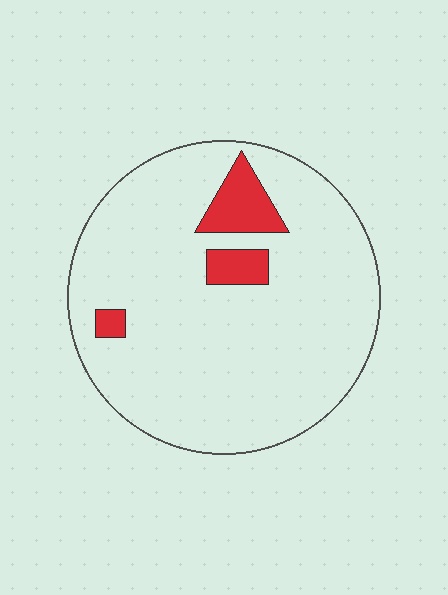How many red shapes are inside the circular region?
3.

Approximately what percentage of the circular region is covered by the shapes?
Approximately 10%.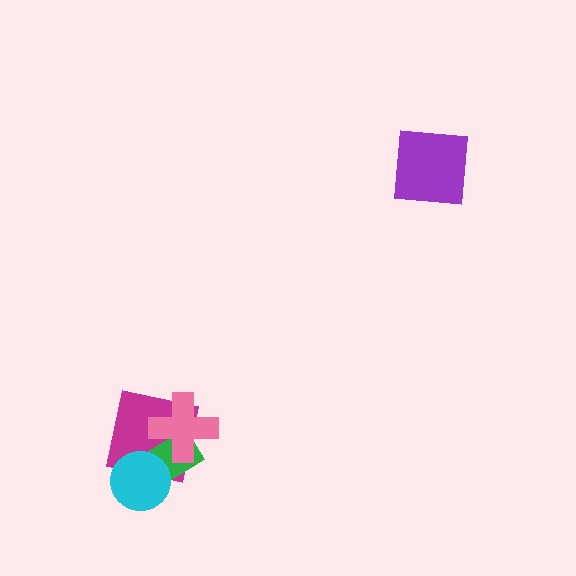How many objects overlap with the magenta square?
3 objects overlap with the magenta square.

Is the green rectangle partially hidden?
Yes, it is partially covered by another shape.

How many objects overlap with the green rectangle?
3 objects overlap with the green rectangle.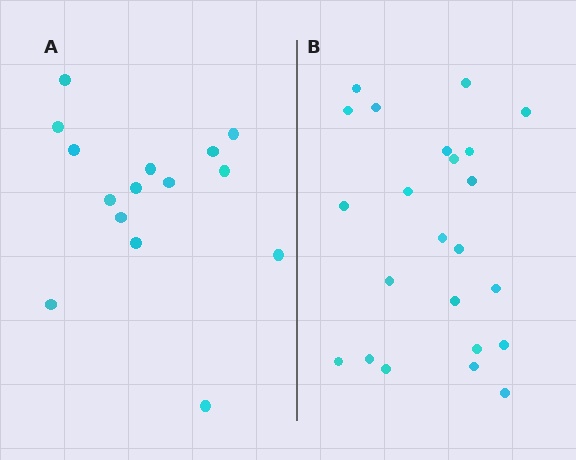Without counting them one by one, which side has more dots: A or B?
Region B (the right region) has more dots.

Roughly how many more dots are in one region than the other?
Region B has roughly 8 or so more dots than region A.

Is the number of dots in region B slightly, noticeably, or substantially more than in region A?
Region B has substantially more. The ratio is roughly 1.5 to 1.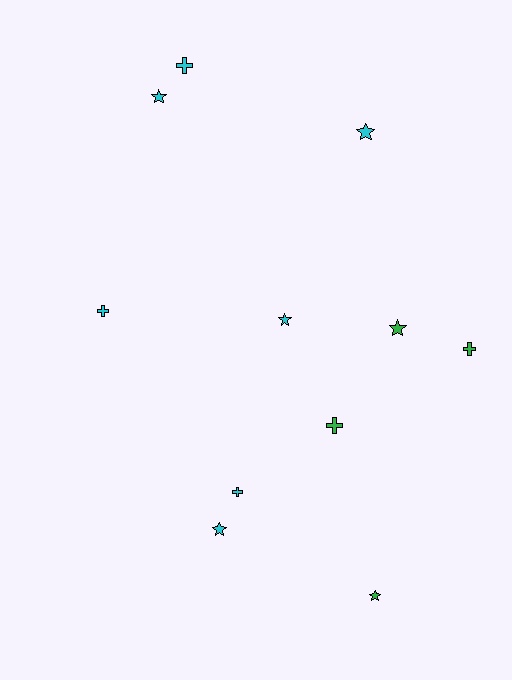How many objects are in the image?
There are 11 objects.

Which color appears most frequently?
Cyan, with 7 objects.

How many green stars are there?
There are 2 green stars.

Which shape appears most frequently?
Star, with 6 objects.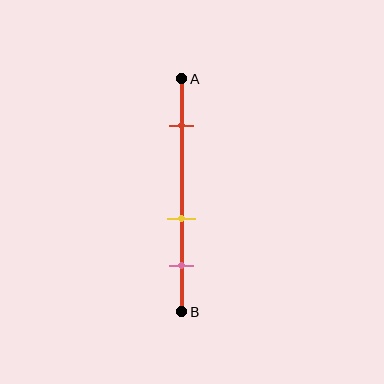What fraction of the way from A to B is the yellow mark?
The yellow mark is approximately 60% (0.6) of the way from A to B.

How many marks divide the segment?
There are 3 marks dividing the segment.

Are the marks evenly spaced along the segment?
No, the marks are not evenly spaced.